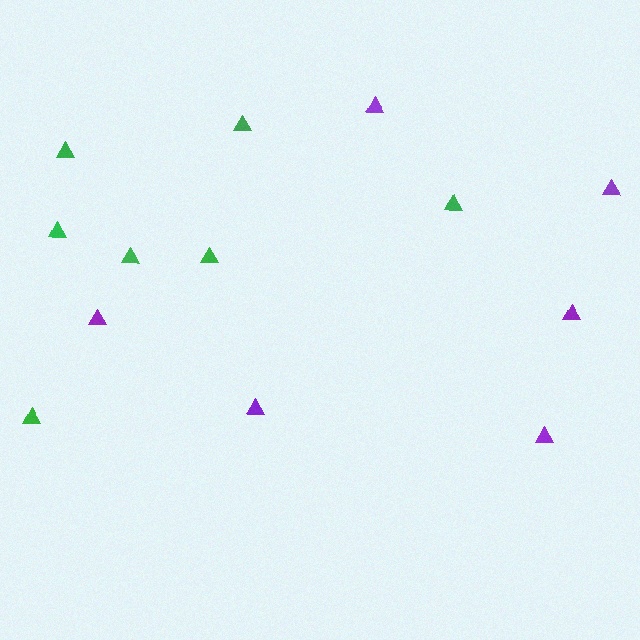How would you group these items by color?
There are 2 groups: one group of green triangles (7) and one group of purple triangles (6).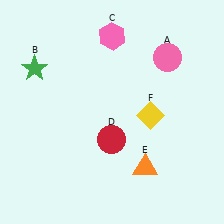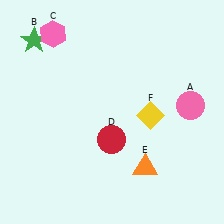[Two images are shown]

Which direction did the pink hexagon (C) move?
The pink hexagon (C) moved left.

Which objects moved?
The objects that moved are: the pink circle (A), the green star (B), the pink hexagon (C).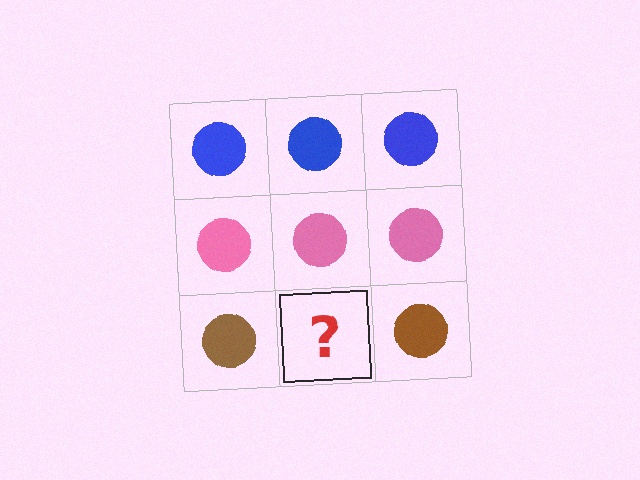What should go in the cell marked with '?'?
The missing cell should contain a brown circle.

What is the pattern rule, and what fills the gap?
The rule is that each row has a consistent color. The gap should be filled with a brown circle.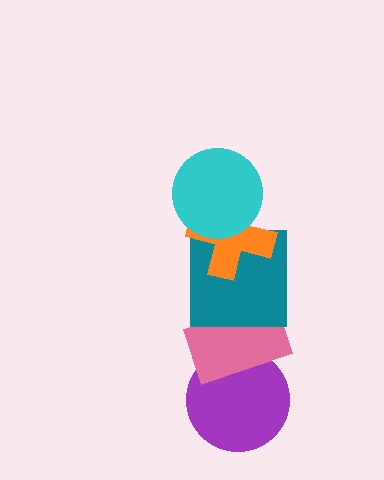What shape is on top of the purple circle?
The pink rectangle is on top of the purple circle.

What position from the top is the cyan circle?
The cyan circle is 1st from the top.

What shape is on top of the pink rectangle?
The teal square is on top of the pink rectangle.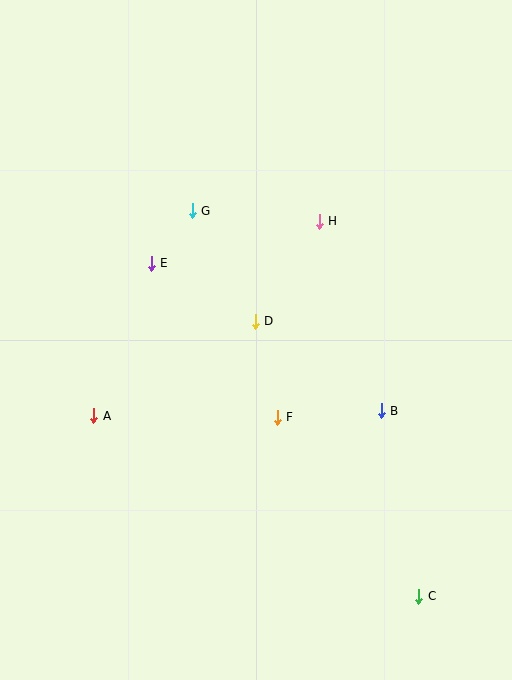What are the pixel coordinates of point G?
Point G is at (192, 211).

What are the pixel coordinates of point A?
Point A is at (94, 416).